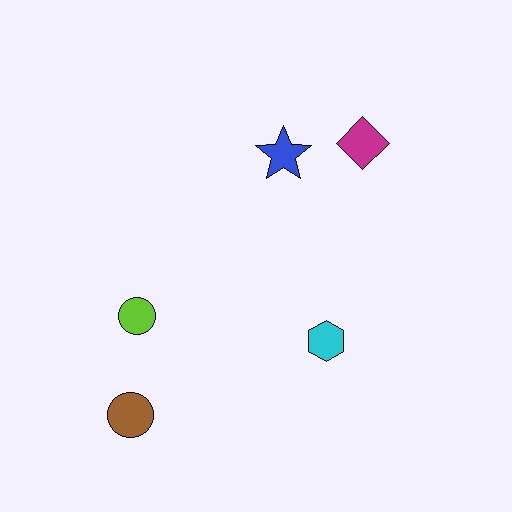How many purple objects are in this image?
There are no purple objects.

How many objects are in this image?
There are 5 objects.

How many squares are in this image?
There are no squares.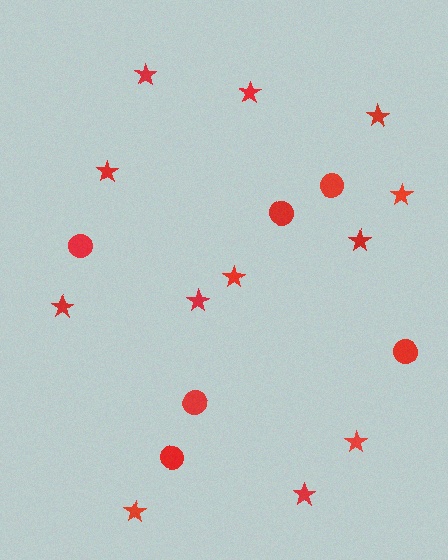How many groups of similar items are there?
There are 2 groups: one group of stars (12) and one group of circles (6).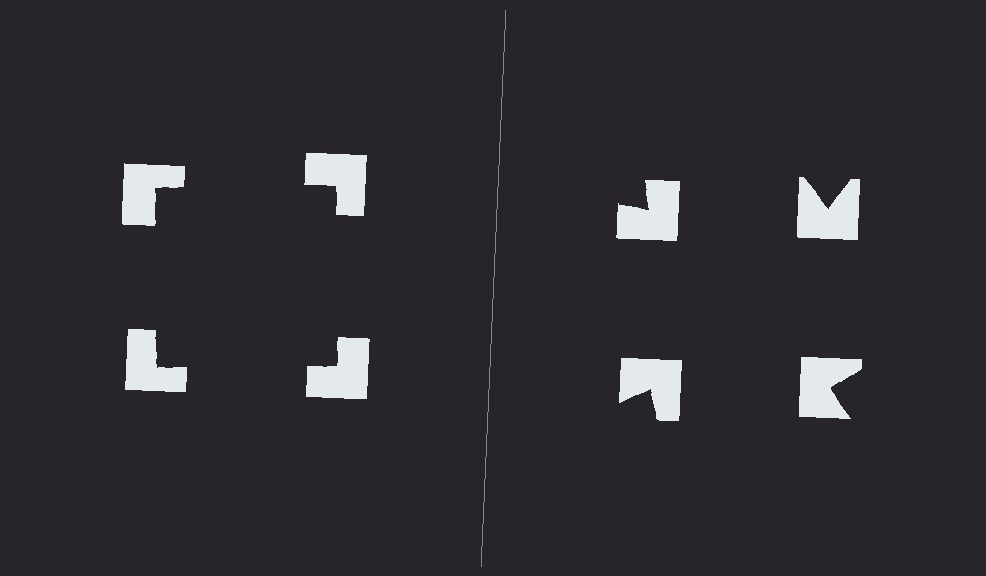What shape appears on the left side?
An illusory square.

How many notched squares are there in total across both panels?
8 — 4 on each side.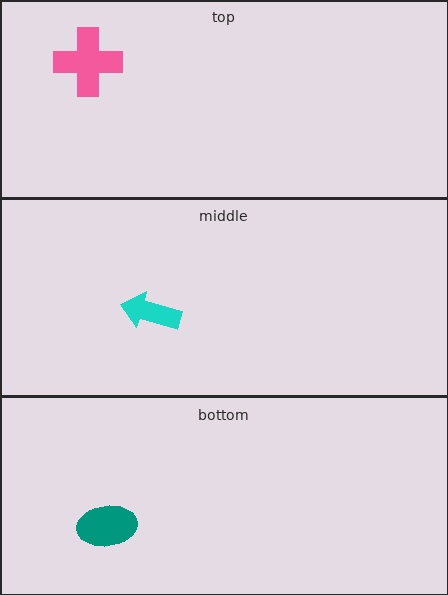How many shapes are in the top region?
1.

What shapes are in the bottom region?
The teal ellipse.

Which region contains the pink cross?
The top region.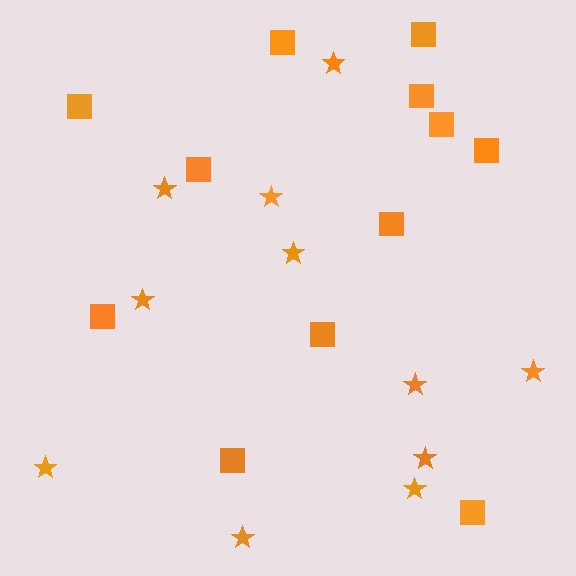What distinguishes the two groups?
There are 2 groups: one group of stars (11) and one group of squares (12).